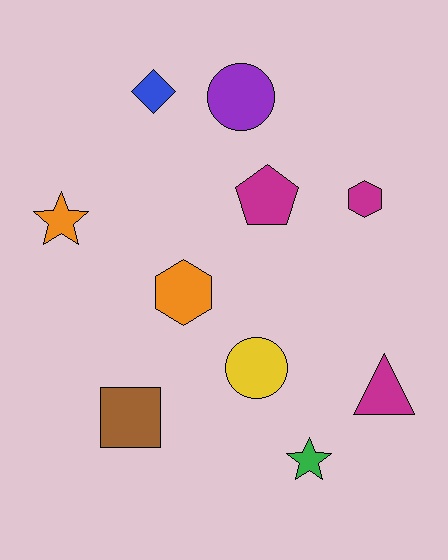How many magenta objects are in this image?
There are 3 magenta objects.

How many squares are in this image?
There is 1 square.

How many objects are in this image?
There are 10 objects.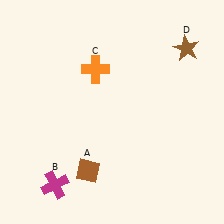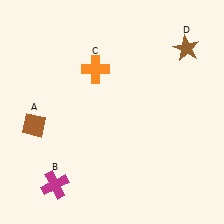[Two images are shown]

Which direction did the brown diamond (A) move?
The brown diamond (A) moved left.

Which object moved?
The brown diamond (A) moved left.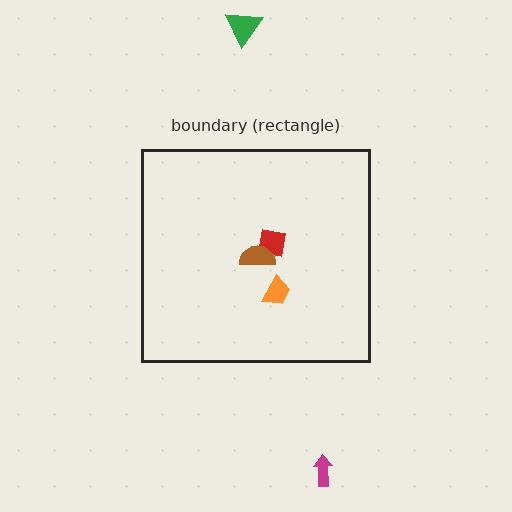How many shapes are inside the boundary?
3 inside, 2 outside.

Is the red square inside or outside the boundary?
Inside.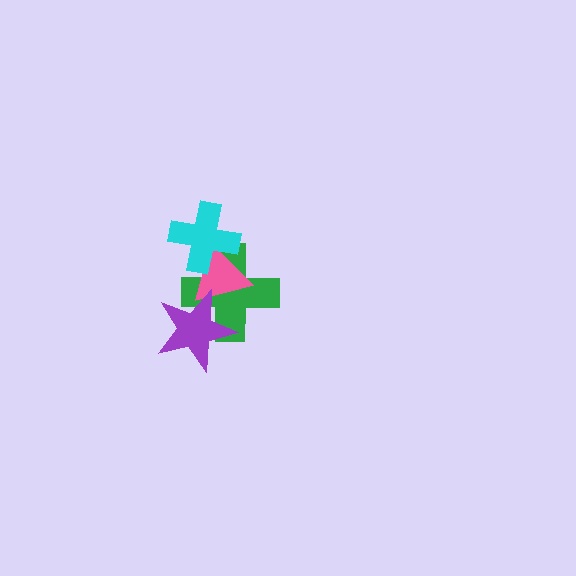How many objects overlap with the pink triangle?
3 objects overlap with the pink triangle.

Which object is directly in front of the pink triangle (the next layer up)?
The cyan cross is directly in front of the pink triangle.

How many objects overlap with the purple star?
2 objects overlap with the purple star.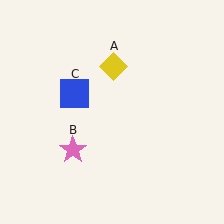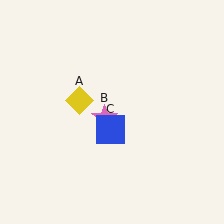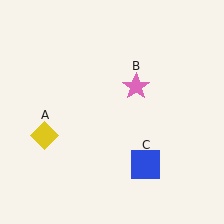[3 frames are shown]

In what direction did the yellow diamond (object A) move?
The yellow diamond (object A) moved down and to the left.